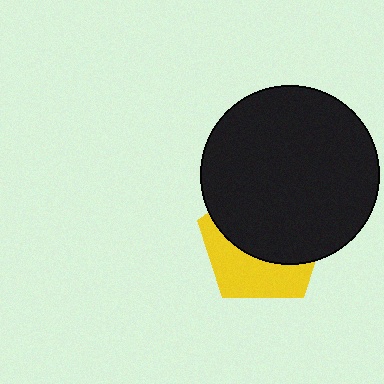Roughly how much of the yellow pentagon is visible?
A small part of it is visible (roughly 39%).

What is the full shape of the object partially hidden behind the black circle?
The partially hidden object is a yellow pentagon.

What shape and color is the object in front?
The object in front is a black circle.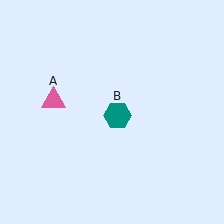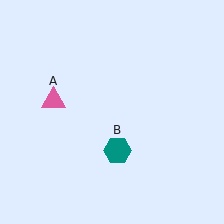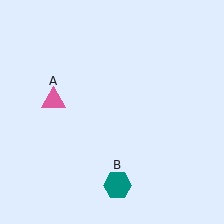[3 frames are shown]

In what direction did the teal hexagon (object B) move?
The teal hexagon (object B) moved down.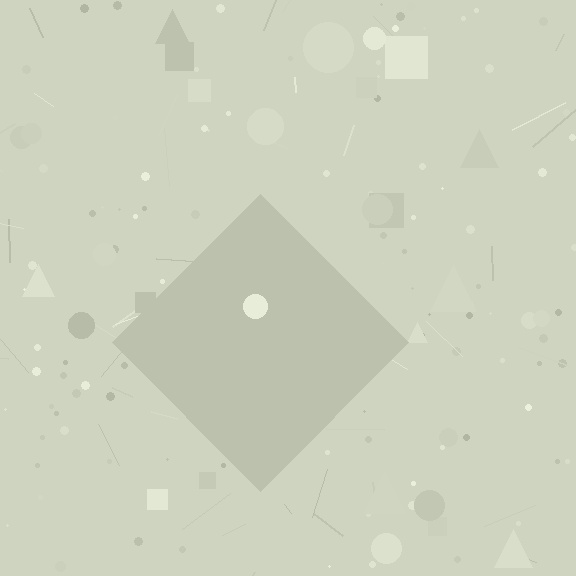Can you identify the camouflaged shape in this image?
The camouflaged shape is a diamond.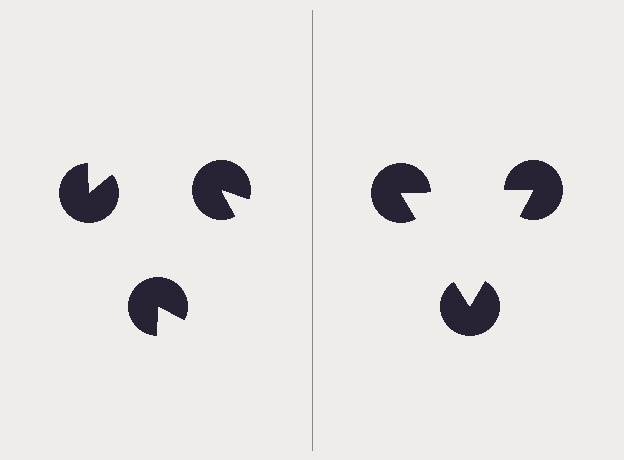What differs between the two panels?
The pac-man discs are positioned identically on both sides; only the wedge orientations differ. On the right they align to a triangle; on the left they are misaligned.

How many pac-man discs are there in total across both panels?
6 — 3 on each side.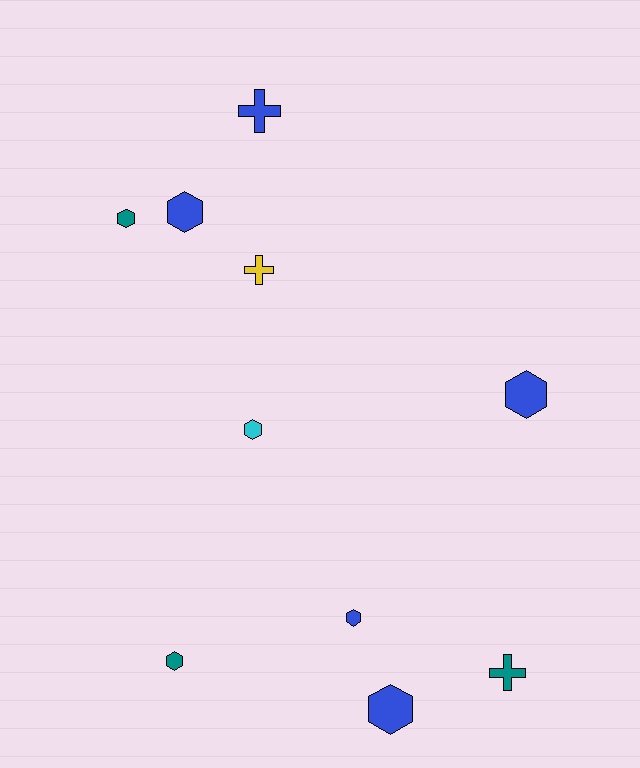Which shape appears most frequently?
Hexagon, with 7 objects.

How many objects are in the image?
There are 10 objects.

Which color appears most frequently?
Blue, with 5 objects.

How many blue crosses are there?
There is 1 blue cross.